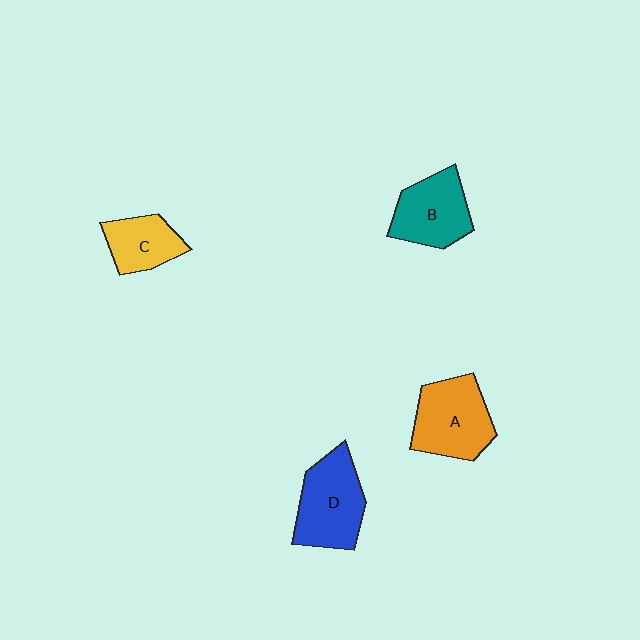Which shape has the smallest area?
Shape C (yellow).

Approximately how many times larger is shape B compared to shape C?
Approximately 1.3 times.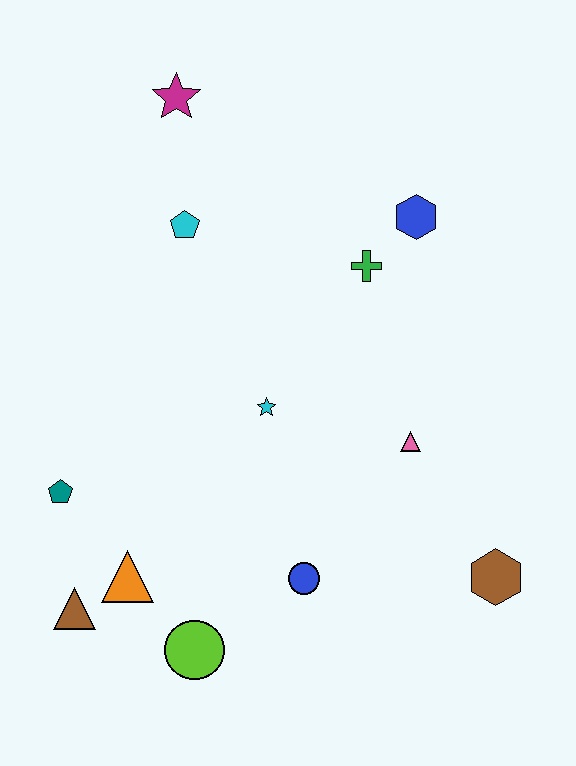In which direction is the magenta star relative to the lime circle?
The magenta star is above the lime circle.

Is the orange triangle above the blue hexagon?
No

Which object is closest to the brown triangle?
The orange triangle is closest to the brown triangle.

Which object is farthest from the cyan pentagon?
The brown hexagon is farthest from the cyan pentagon.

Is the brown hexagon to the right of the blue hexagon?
Yes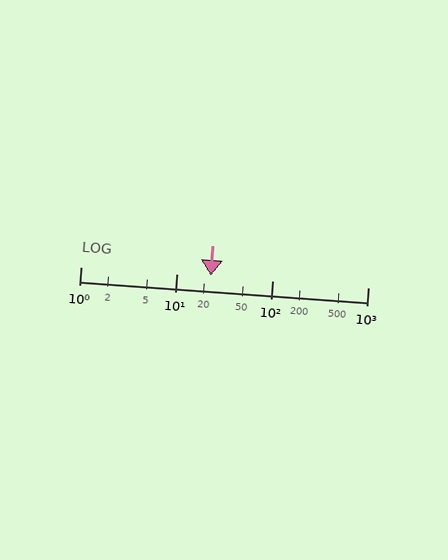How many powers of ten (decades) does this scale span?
The scale spans 3 decades, from 1 to 1000.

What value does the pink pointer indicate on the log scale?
The pointer indicates approximately 23.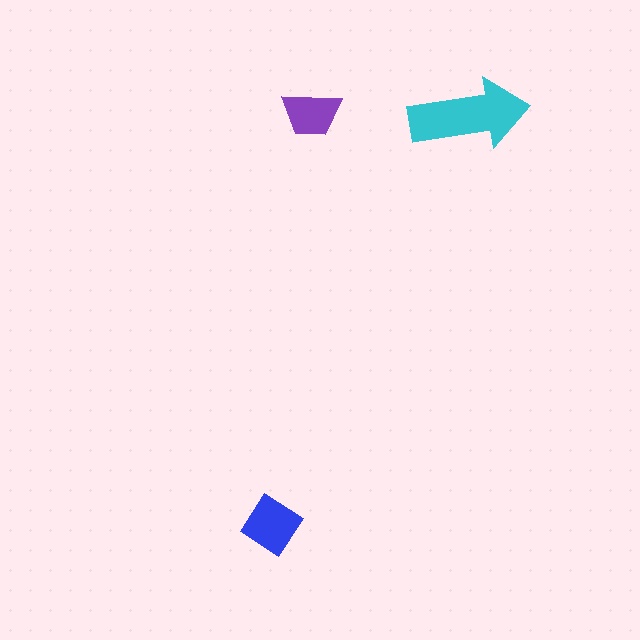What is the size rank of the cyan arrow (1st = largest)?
1st.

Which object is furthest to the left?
The blue diamond is leftmost.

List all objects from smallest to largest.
The purple trapezoid, the blue diamond, the cyan arrow.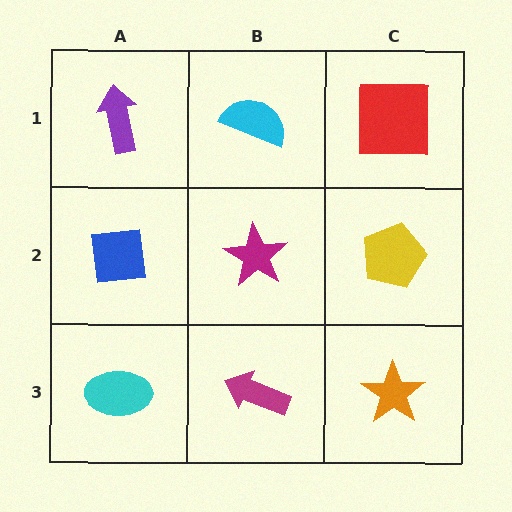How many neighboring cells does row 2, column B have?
4.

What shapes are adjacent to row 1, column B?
A magenta star (row 2, column B), a purple arrow (row 1, column A), a red square (row 1, column C).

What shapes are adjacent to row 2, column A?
A purple arrow (row 1, column A), a cyan ellipse (row 3, column A), a magenta star (row 2, column B).